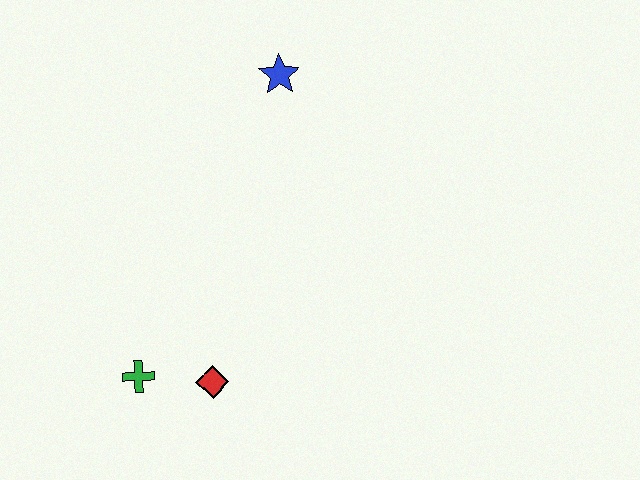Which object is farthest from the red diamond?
The blue star is farthest from the red diamond.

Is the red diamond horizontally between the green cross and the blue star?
Yes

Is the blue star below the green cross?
No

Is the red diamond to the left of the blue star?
Yes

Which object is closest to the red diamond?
The green cross is closest to the red diamond.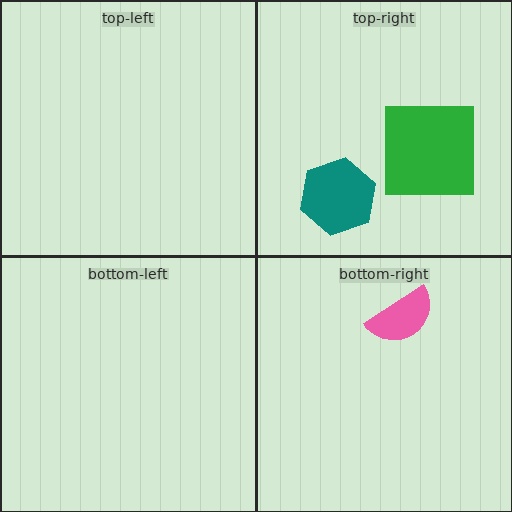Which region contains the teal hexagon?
The top-right region.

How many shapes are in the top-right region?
2.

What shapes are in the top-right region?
The green square, the teal hexagon.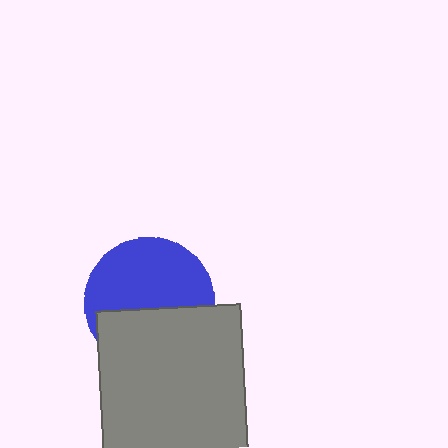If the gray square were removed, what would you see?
You would see the complete blue circle.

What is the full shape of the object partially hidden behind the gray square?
The partially hidden object is a blue circle.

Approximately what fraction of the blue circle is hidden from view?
Roughly 43% of the blue circle is hidden behind the gray square.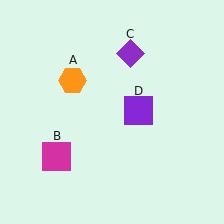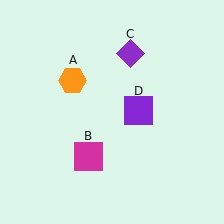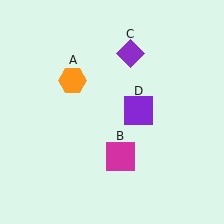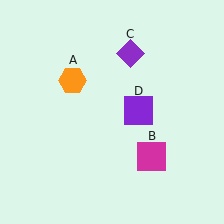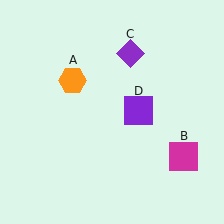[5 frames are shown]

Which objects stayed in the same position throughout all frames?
Orange hexagon (object A) and purple diamond (object C) and purple square (object D) remained stationary.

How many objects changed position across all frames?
1 object changed position: magenta square (object B).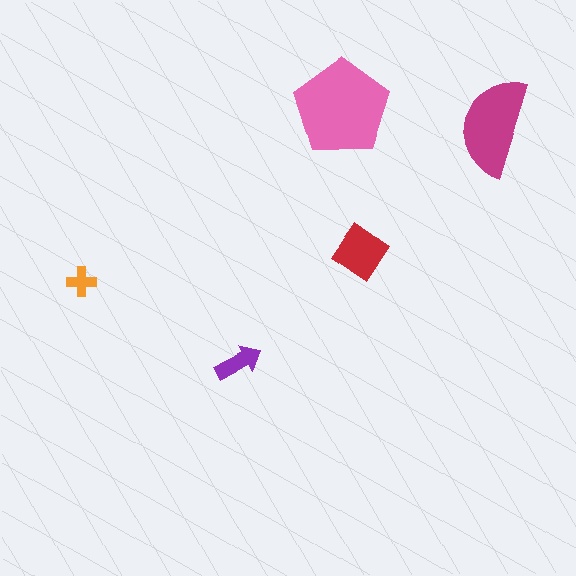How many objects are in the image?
There are 5 objects in the image.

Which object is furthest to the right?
The magenta semicircle is rightmost.